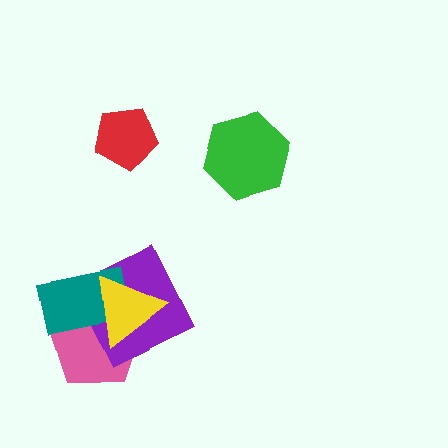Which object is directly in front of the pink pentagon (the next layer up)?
The purple square is directly in front of the pink pentagon.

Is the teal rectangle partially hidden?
Yes, it is partially covered by another shape.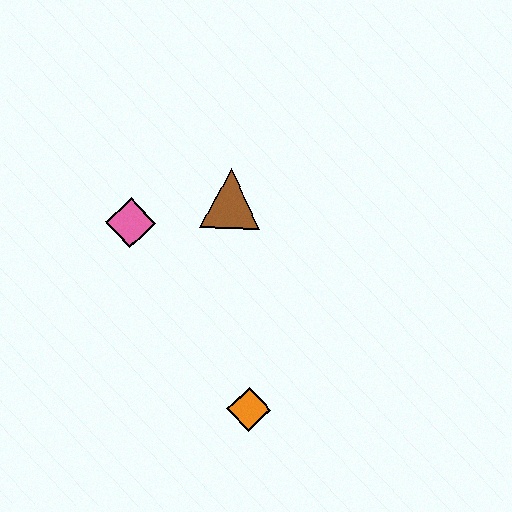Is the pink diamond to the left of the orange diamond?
Yes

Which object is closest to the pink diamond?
The brown triangle is closest to the pink diamond.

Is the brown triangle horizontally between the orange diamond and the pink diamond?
Yes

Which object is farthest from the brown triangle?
The orange diamond is farthest from the brown triangle.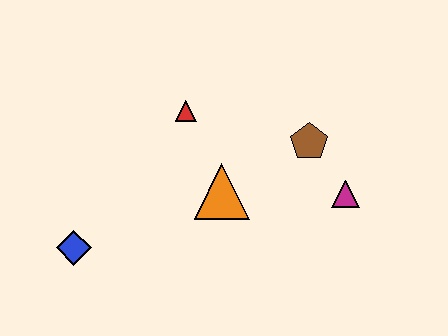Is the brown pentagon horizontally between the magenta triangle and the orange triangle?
Yes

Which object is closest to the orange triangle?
The red triangle is closest to the orange triangle.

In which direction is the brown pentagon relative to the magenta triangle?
The brown pentagon is above the magenta triangle.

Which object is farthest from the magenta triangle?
The blue diamond is farthest from the magenta triangle.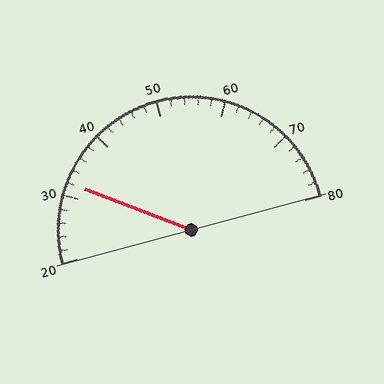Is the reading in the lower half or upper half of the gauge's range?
The reading is in the lower half of the range (20 to 80).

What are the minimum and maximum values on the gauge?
The gauge ranges from 20 to 80.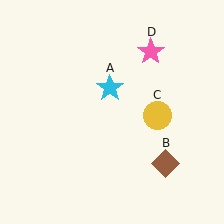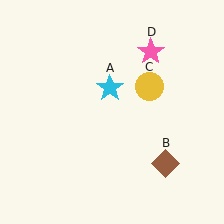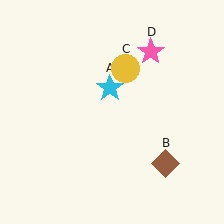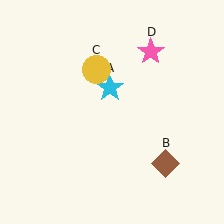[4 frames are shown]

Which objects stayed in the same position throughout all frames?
Cyan star (object A) and brown diamond (object B) and pink star (object D) remained stationary.